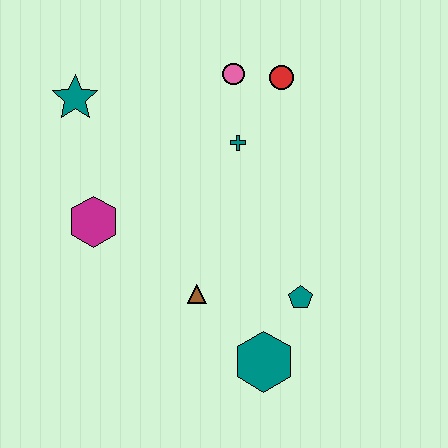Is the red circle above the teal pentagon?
Yes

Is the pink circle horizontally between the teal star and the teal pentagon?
Yes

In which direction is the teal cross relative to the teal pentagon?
The teal cross is above the teal pentagon.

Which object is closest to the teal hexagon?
The teal pentagon is closest to the teal hexagon.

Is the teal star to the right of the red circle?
No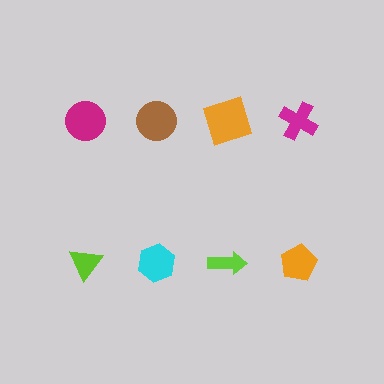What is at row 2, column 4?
An orange pentagon.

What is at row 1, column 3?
An orange square.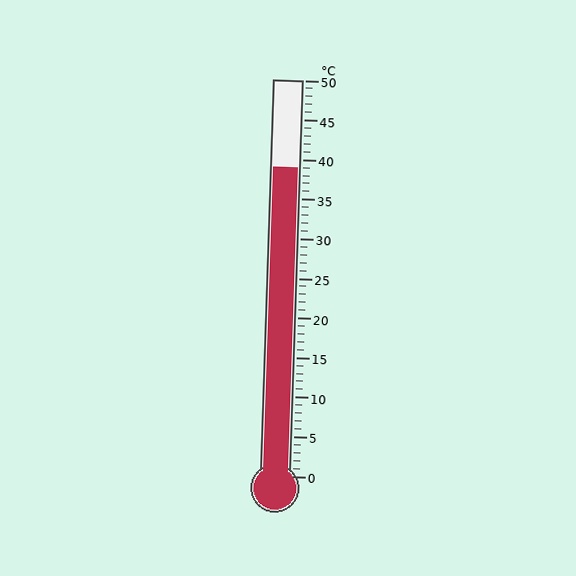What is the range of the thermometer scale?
The thermometer scale ranges from 0°C to 50°C.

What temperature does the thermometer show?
The thermometer shows approximately 39°C.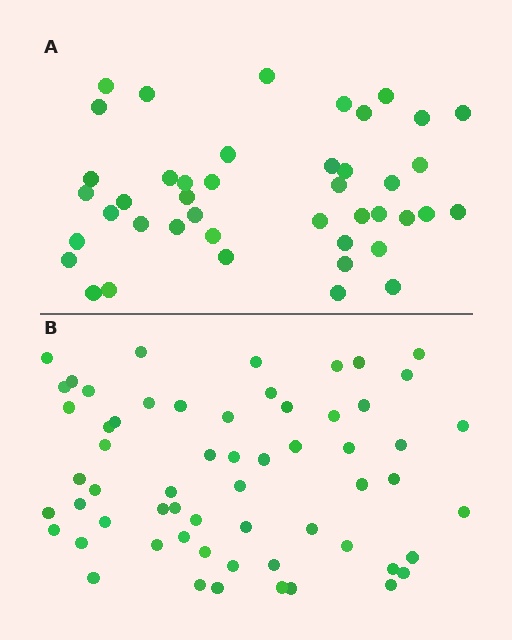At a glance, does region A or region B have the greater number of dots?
Region B (the bottom region) has more dots.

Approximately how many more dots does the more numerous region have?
Region B has approximately 15 more dots than region A.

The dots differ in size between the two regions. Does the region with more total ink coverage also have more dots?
No. Region A has more total ink coverage because its dots are larger, but region B actually contains more individual dots. Total area can be misleading — the number of items is what matters here.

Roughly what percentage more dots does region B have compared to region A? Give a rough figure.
About 40% more.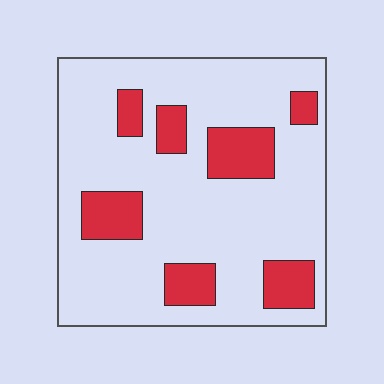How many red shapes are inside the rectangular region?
7.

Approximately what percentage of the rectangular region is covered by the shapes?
Approximately 20%.